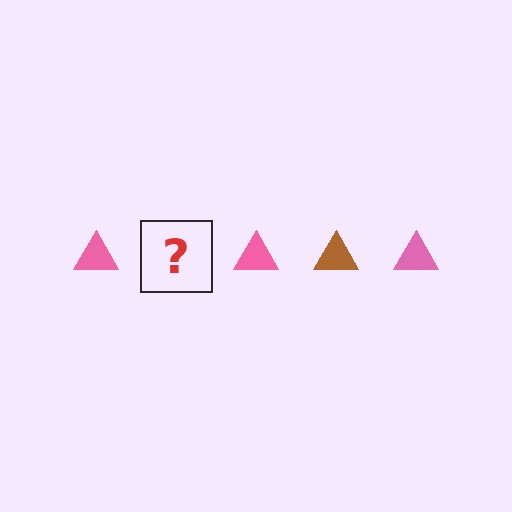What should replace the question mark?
The question mark should be replaced with a brown triangle.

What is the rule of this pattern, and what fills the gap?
The rule is that the pattern cycles through pink, brown triangles. The gap should be filled with a brown triangle.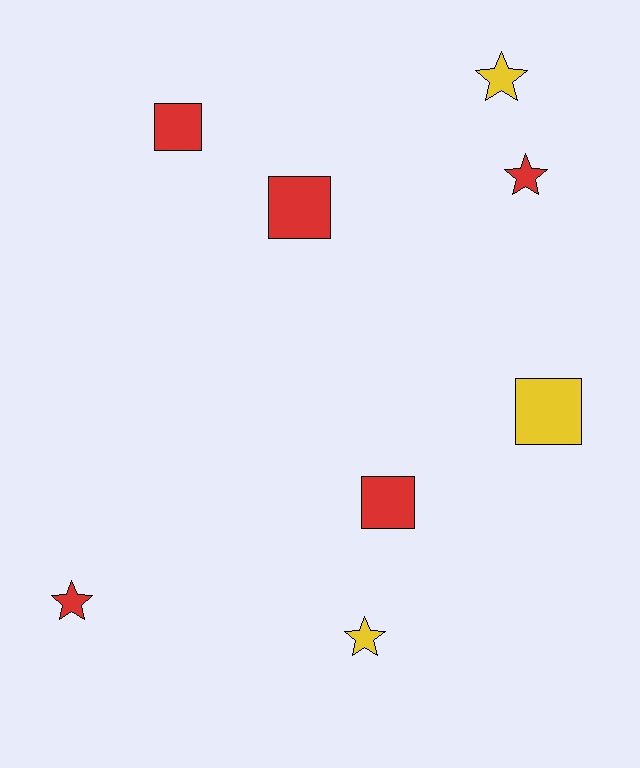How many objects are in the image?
There are 8 objects.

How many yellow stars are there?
There are 2 yellow stars.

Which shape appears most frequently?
Square, with 4 objects.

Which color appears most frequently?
Red, with 5 objects.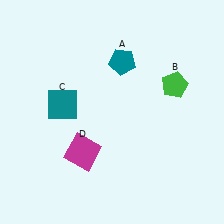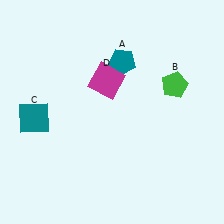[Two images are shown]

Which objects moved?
The objects that moved are: the teal square (C), the magenta square (D).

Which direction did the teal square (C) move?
The teal square (C) moved left.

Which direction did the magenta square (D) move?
The magenta square (D) moved up.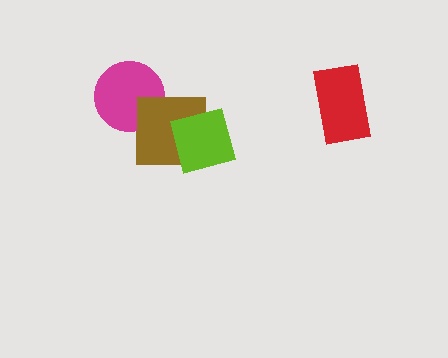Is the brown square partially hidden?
Yes, it is partially covered by another shape.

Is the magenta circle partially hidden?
Yes, it is partially covered by another shape.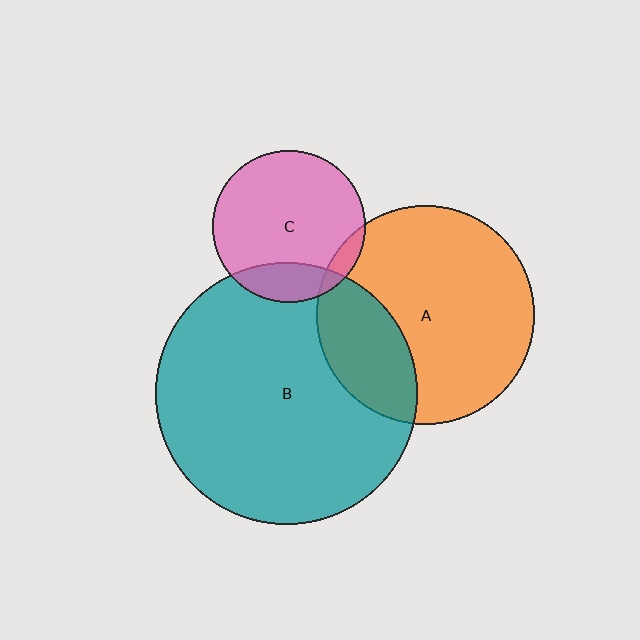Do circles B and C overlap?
Yes.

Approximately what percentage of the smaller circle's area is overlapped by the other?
Approximately 20%.